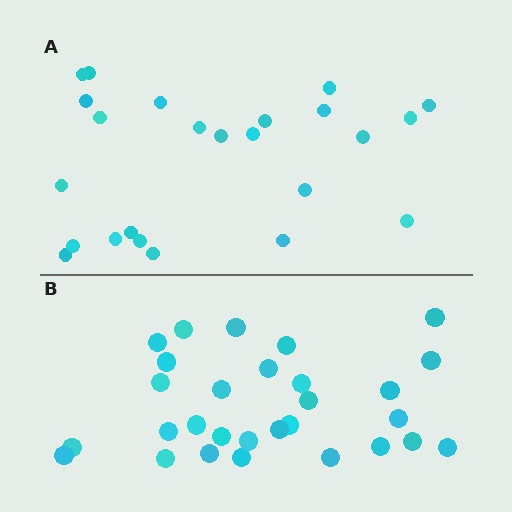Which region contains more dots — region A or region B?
Region B (the bottom region) has more dots.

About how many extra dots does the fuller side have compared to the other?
Region B has about 5 more dots than region A.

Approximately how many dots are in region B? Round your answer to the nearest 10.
About 30 dots. (The exact count is 29, which rounds to 30.)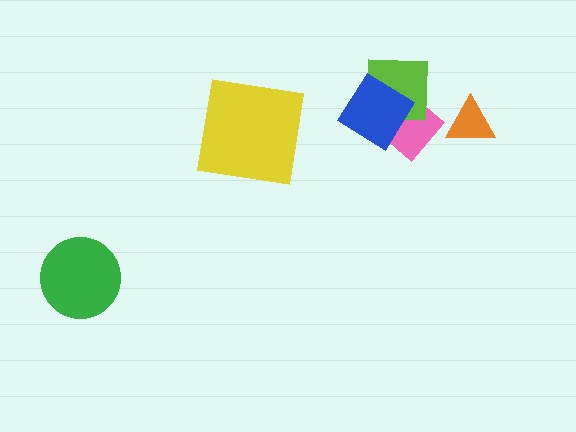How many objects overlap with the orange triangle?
0 objects overlap with the orange triangle.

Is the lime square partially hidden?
Yes, it is partially covered by another shape.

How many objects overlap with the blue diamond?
2 objects overlap with the blue diamond.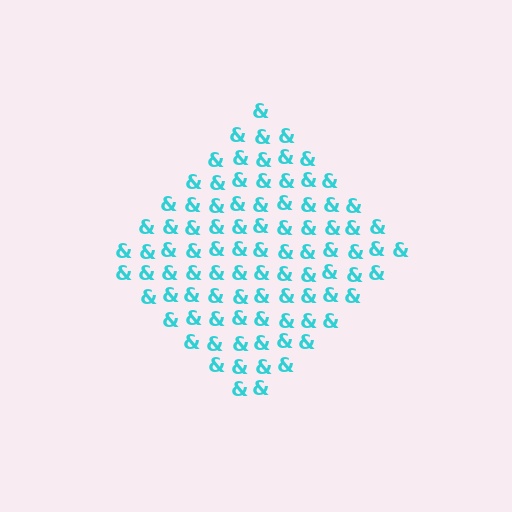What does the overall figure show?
The overall figure shows a diamond.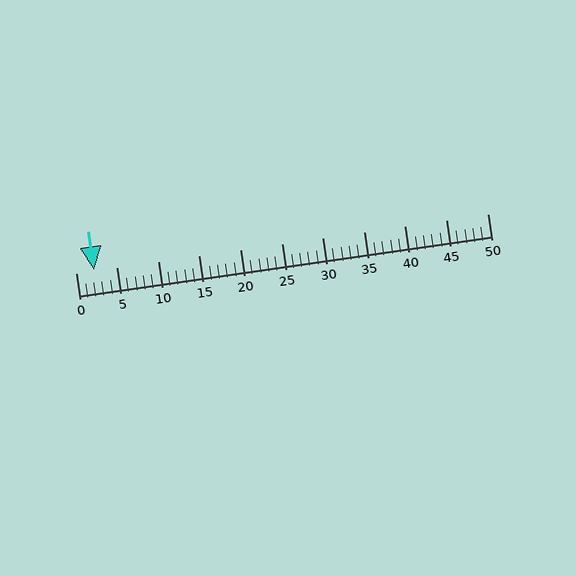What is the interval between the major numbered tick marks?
The major tick marks are spaced 5 units apart.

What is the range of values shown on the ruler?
The ruler shows values from 0 to 50.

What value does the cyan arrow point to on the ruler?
The cyan arrow points to approximately 2.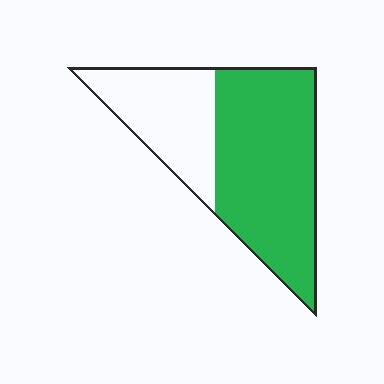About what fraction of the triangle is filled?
About two thirds (2/3).